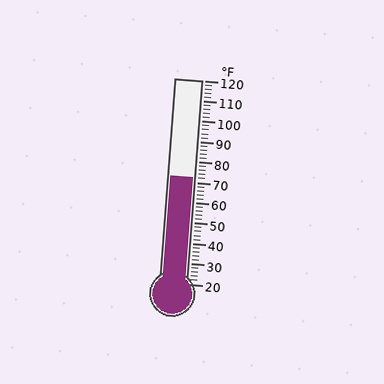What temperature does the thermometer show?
The thermometer shows approximately 72°F.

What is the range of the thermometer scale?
The thermometer scale ranges from 20°F to 120°F.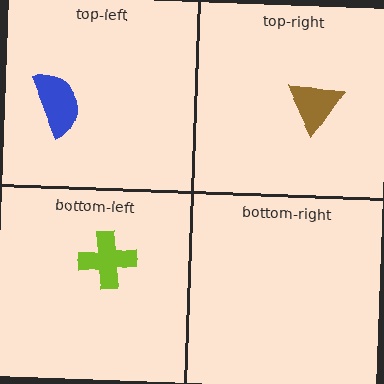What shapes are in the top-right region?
The brown triangle.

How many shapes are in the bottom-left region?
1.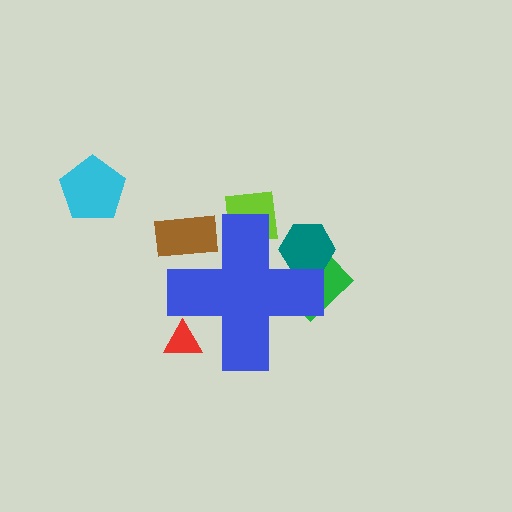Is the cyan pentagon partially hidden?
No, the cyan pentagon is fully visible.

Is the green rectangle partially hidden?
Yes, the green rectangle is partially hidden behind the blue cross.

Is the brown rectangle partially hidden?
Yes, the brown rectangle is partially hidden behind the blue cross.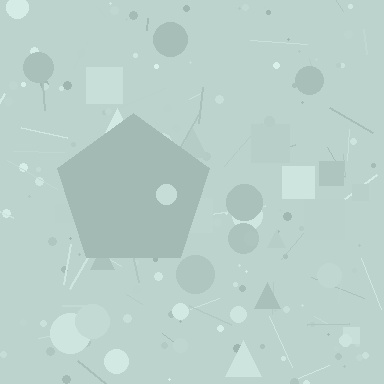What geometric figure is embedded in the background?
A pentagon is embedded in the background.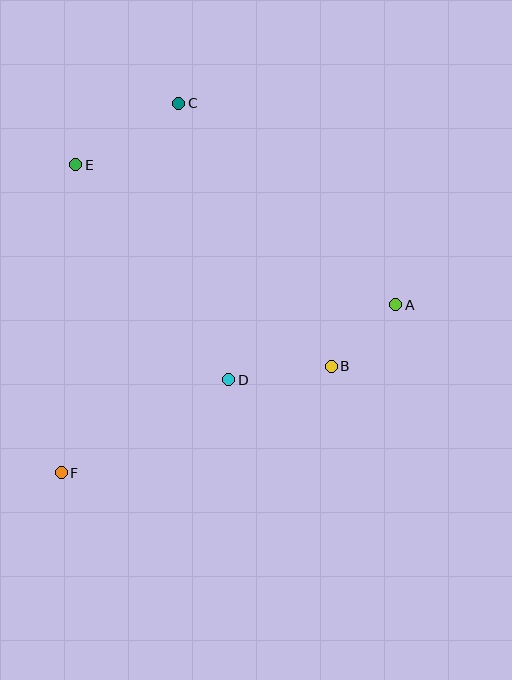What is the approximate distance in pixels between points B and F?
The distance between B and F is approximately 290 pixels.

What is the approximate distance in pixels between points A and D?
The distance between A and D is approximately 183 pixels.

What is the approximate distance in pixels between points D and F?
The distance between D and F is approximately 192 pixels.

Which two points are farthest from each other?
Points C and F are farthest from each other.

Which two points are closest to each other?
Points A and B are closest to each other.